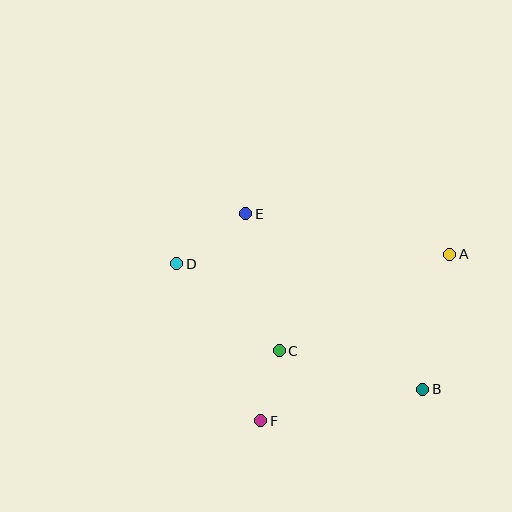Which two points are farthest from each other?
Points B and D are farthest from each other.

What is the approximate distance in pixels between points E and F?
The distance between E and F is approximately 208 pixels.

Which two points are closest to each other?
Points C and F are closest to each other.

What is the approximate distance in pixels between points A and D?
The distance between A and D is approximately 273 pixels.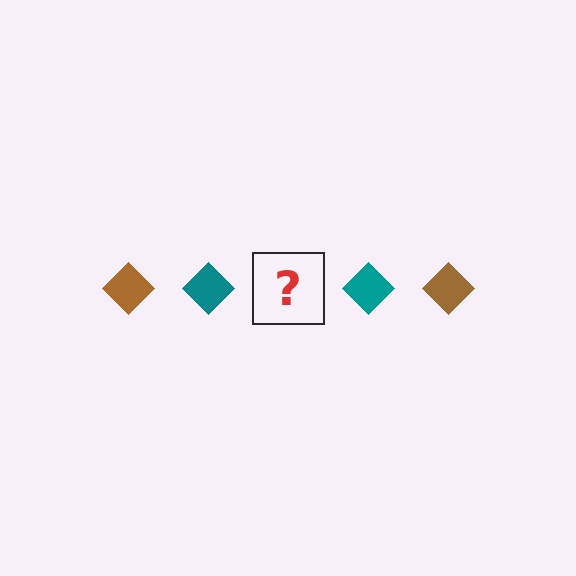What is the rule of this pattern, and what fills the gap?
The rule is that the pattern cycles through brown, teal diamonds. The gap should be filled with a brown diamond.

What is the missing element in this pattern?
The missing element is a brown diamond.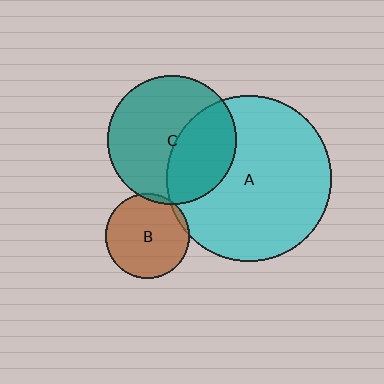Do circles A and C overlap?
Yes.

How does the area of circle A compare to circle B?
Approximately 3.8 times.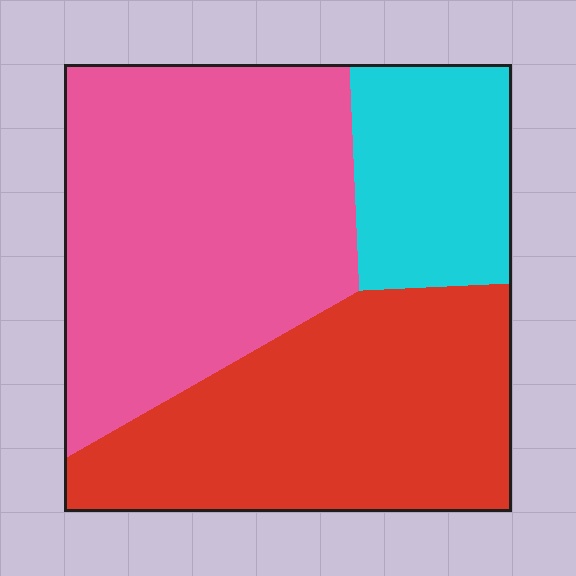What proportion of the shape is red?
Red takes up about three eighths (3/8) of the shape.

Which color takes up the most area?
Pink, at roughly 45%.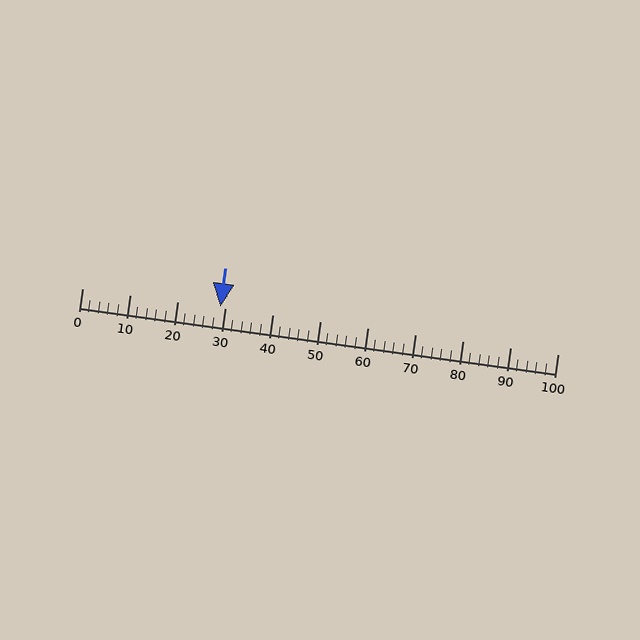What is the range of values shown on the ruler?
The ruler shows values from 0 to 100.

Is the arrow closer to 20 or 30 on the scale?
The arrow is closer to 30.